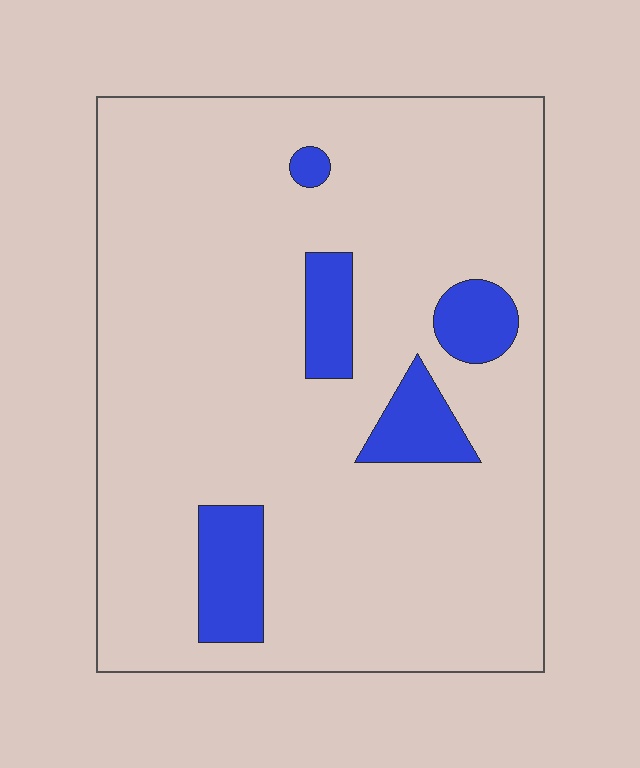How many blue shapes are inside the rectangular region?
5.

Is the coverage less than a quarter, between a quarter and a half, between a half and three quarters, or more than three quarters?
Less than a quarter.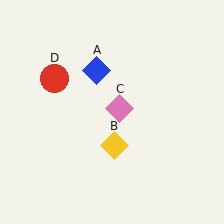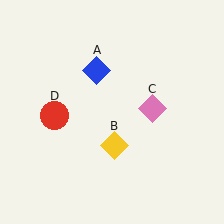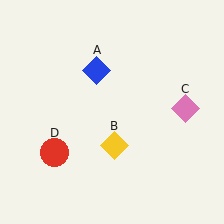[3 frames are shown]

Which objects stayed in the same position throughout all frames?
Blue diamond (object A) and yellow diamond (object B) remained stationary.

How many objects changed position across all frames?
2 objects changed position: pink diamond (object C), red circle (object D).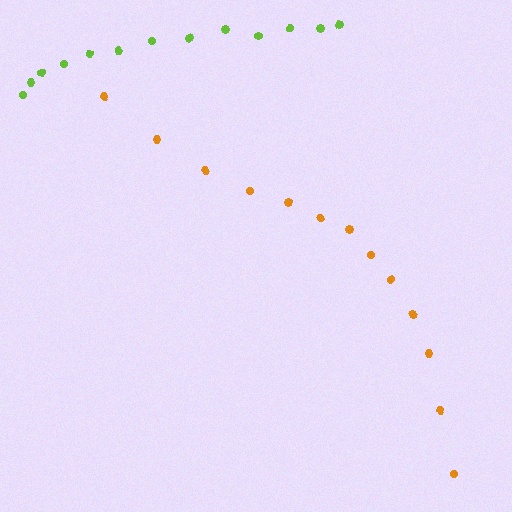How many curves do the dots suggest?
There are 2 distinct paths.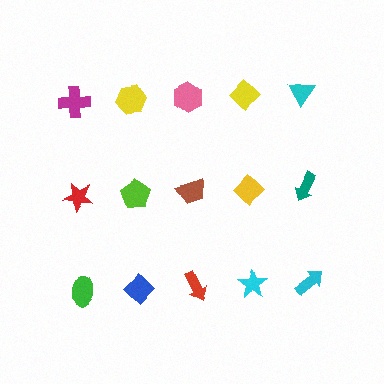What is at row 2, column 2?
A lime pentagon.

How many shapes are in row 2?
5 shapes.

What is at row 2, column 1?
A red star.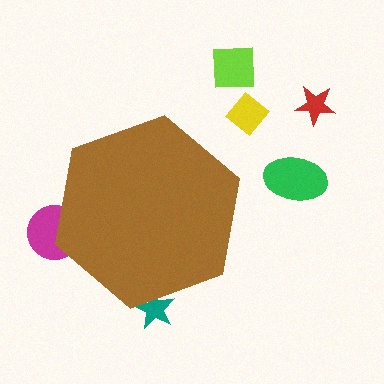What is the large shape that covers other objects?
A brown hexagon.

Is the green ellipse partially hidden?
No, the green ellipse is fully visible.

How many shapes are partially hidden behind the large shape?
2 shapes are partially hidden.